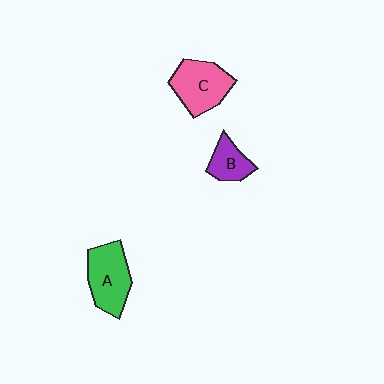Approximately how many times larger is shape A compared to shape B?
Approximately 1.8 times.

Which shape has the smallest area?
Shape B (purple).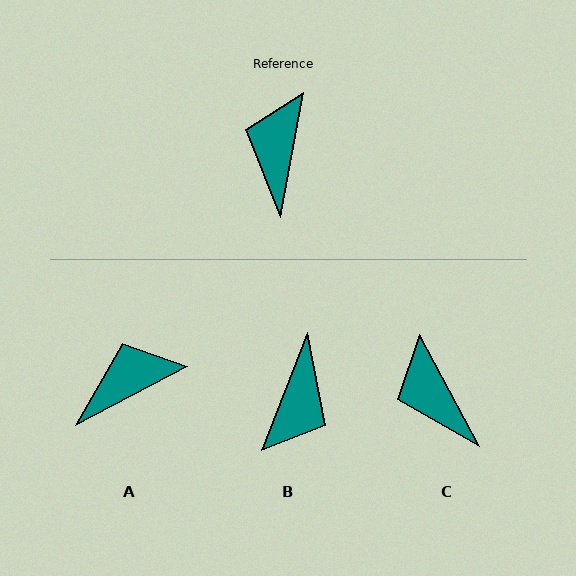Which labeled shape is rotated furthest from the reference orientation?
B, about 169 degrees away.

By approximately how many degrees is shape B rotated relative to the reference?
Approximately 169 degrees counter-clockwise.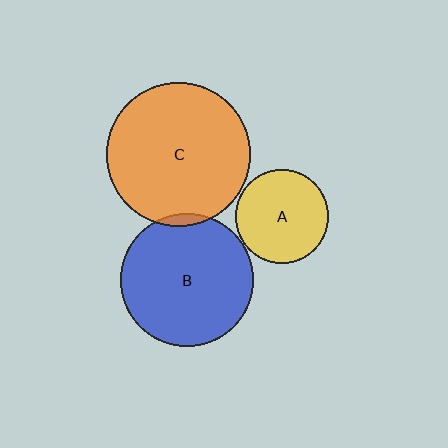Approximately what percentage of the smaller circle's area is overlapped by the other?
Approximately 5%.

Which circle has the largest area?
Circle C (orange).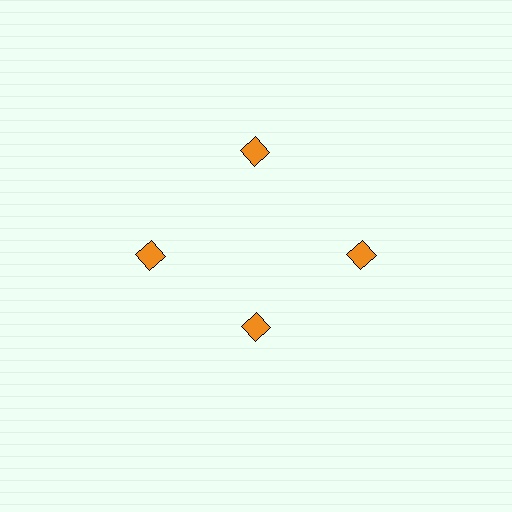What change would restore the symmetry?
The symmetry would be restored by moving it outward, back onto the ring so that all 4 diamonds sit at equal angles and equal distance from the center.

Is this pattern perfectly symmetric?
No. The 4 orange diamonds are arranged in a ring, but one element near the 6 o'clock position is pulled inward toward the center, breaking the 4-fold rotational symmetry.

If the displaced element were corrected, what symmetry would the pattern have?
It would have 4-fold rotational symmetry — the pattern would map onto itself every 90 degrees.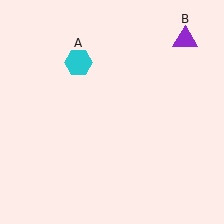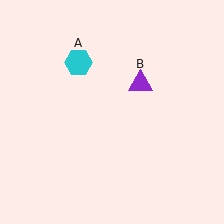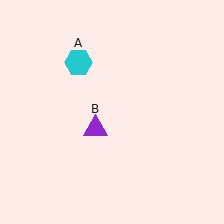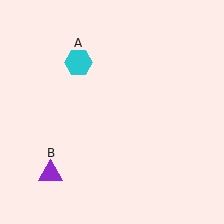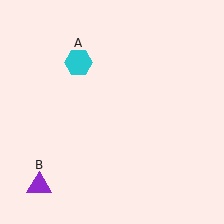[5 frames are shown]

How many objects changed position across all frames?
1 object changed position: purple triangle (object B).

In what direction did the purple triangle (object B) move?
The purple triangle (object B) moved down and to the left.